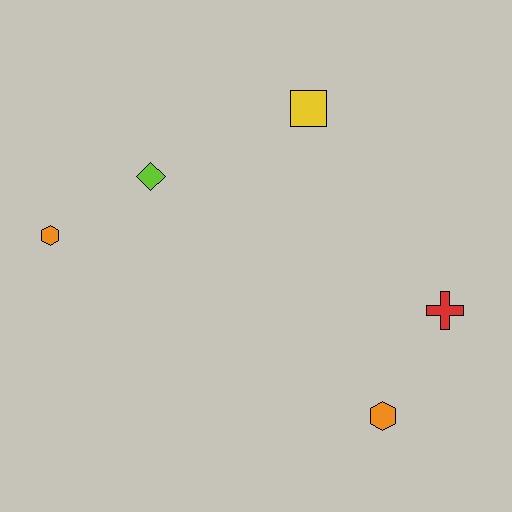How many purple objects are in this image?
There are no purple objects.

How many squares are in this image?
There is 1 square.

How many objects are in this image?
There are 5 objects.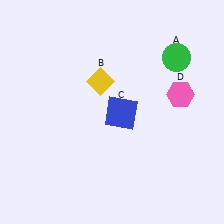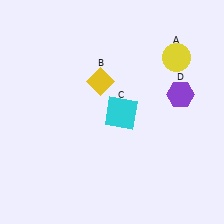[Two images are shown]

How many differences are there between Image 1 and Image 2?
There are 3 differences between the two images.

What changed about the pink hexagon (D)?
In Image 1, D is pink. In Image 2, it changed to purple.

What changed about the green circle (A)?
In Image 1, A is green. In Image 2, it changed to yellow.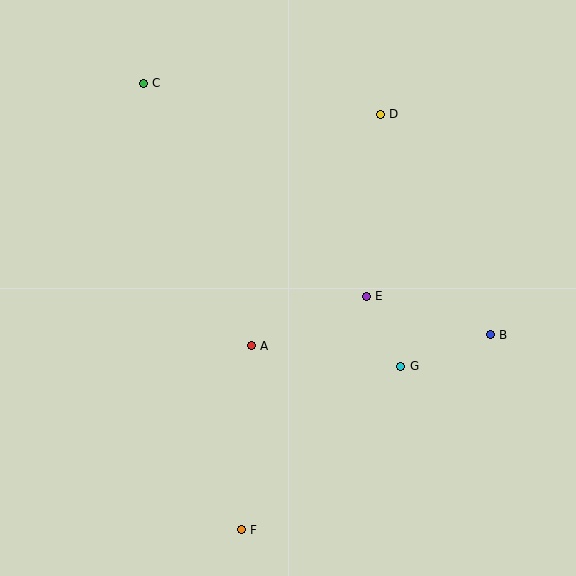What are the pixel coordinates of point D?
Point D is at (380, 114).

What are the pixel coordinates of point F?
Point F is at (241, 530).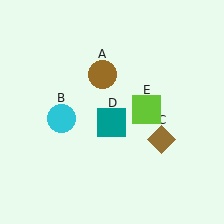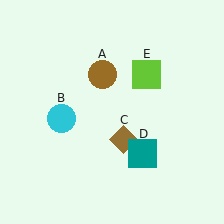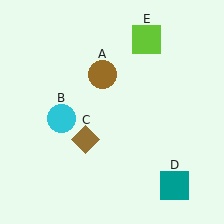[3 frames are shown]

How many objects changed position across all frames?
3 objects changed position: brown diamond (object C), teal square (object D), lime square (object E).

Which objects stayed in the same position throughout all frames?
Brown circle (object A) and cyan circle (object B) remained stationary.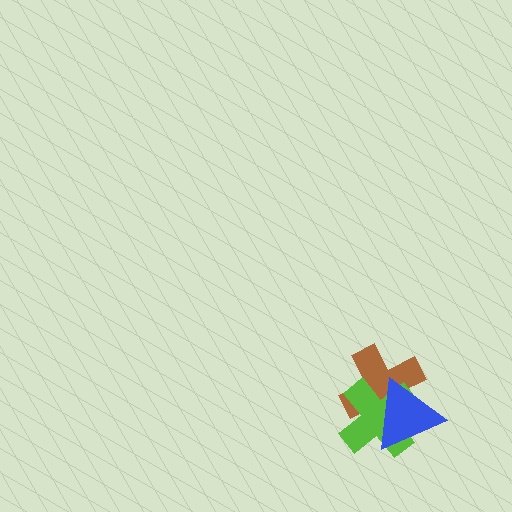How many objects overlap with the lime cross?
2 objects overlap with the lime cross.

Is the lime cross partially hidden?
Yes, it is partially covered by another shape.